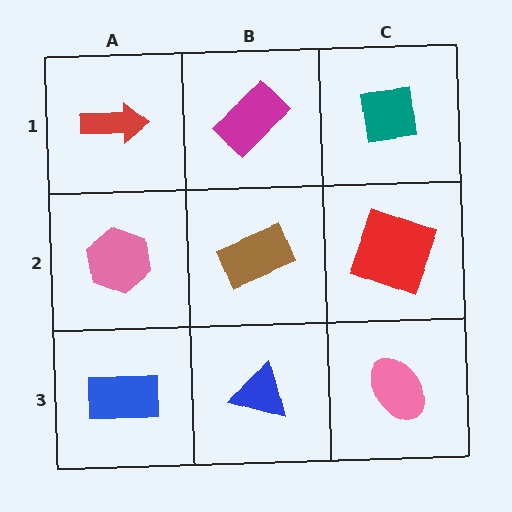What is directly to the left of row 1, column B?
A red arrow.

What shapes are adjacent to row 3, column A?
A pink hexagon (row 2, column A), a blue triangle (row 3, column B).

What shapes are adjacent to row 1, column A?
A pink hexagon (row 2, column A), a magenta rectangle (row 1, column B).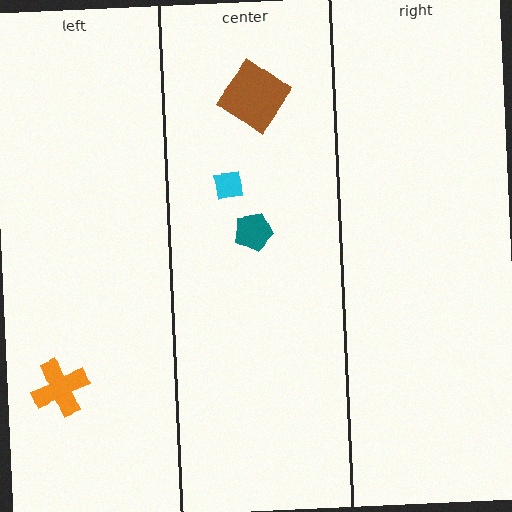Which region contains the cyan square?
The center region.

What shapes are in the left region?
The orange cross.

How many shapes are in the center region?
3.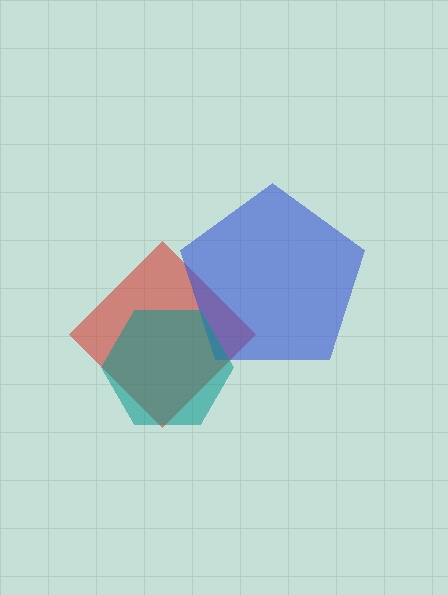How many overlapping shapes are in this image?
There are 3 overlapping shapes in the image.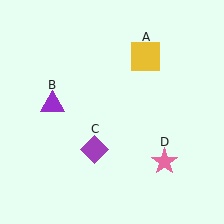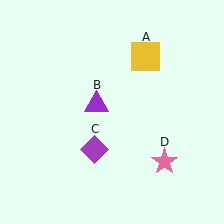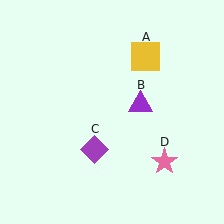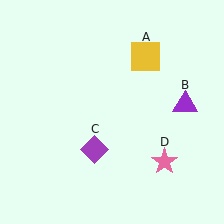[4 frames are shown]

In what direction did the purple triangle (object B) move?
The purple triangle (object B) moved right.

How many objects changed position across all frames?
1 object changed position: purple triangle (object B).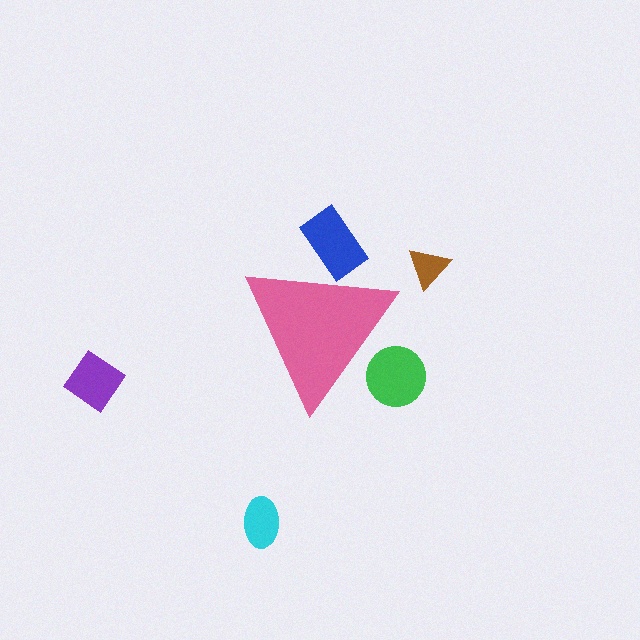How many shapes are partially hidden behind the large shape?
2 shapes are partially hidden.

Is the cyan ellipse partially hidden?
No, the cyan ellipse is fully visible.